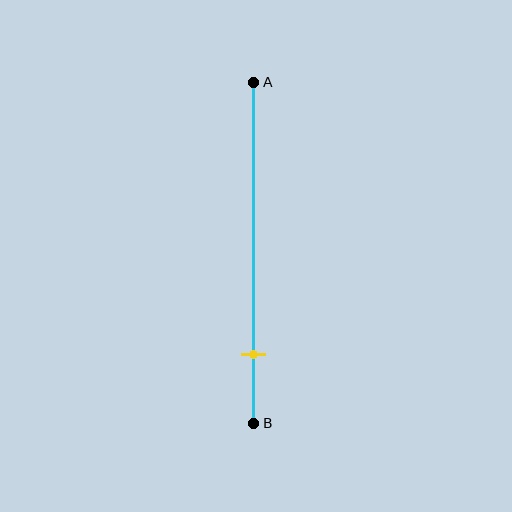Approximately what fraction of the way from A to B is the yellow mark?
The yellow mark is approximately 80% of the way from A to B.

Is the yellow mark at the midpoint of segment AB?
No, the mark is at about 80% from A, not at the 50% midpoint.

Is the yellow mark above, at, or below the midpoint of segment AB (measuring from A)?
The yellow mark is below the midpoint of segment AB.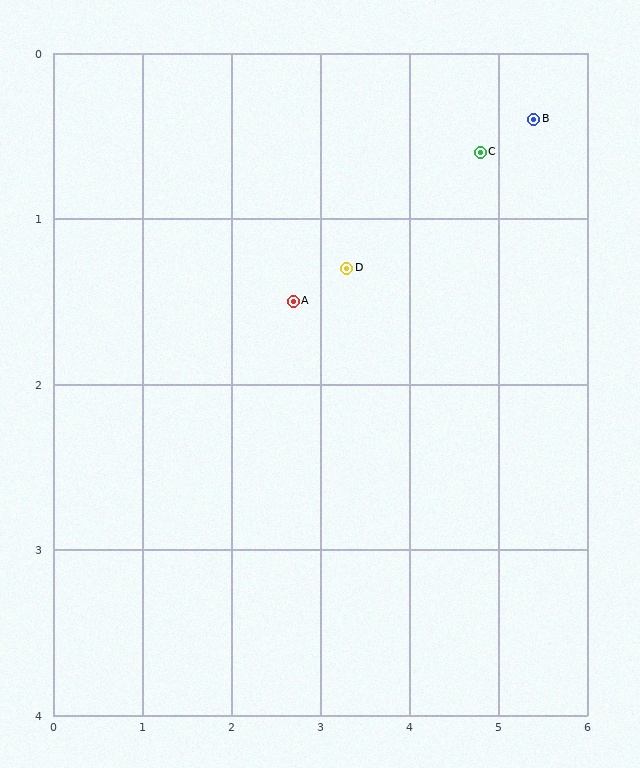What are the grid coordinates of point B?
Point B is at approximately (5.4, 0.4).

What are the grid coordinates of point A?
Point A is at approximately (2.7, 1.5).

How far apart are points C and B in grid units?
Points C and B are about 0.6 grid units apart.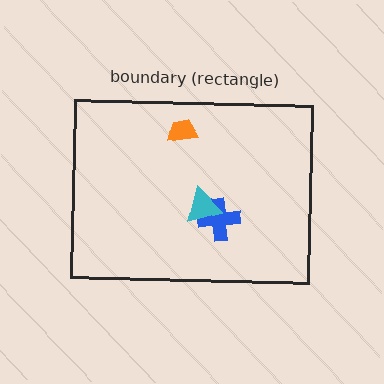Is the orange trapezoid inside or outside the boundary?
Inside.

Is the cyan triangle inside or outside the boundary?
Inside.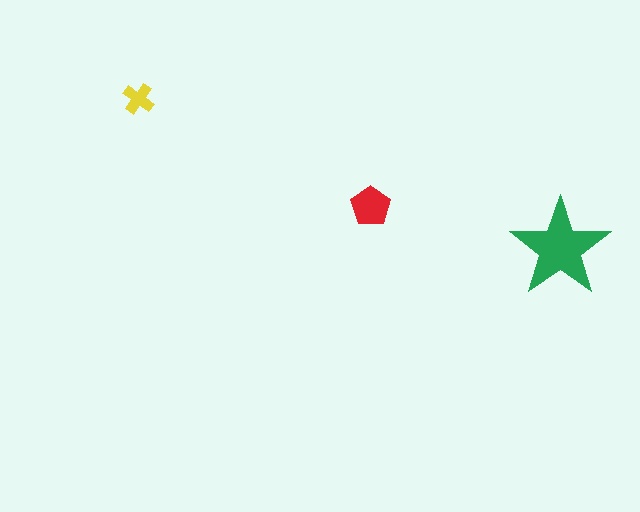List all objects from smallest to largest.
The yellow cross, the red pentagon, the green star.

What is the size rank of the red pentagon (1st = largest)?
2nd.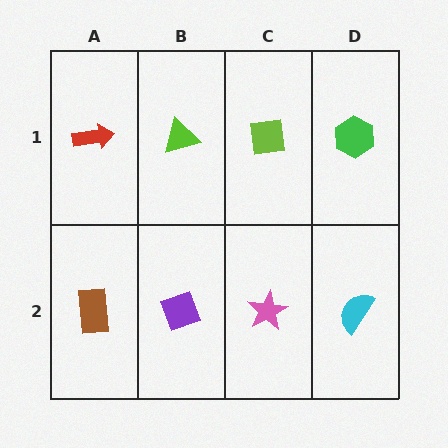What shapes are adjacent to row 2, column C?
A lime square (row 1, column C), a purple diamond (row 2, column B), a cyan semicircle (row 2, column D).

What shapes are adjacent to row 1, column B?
A purple diamond (row 2, column B), a red arrow (row 1, column A), a lime square (row 1, column C).